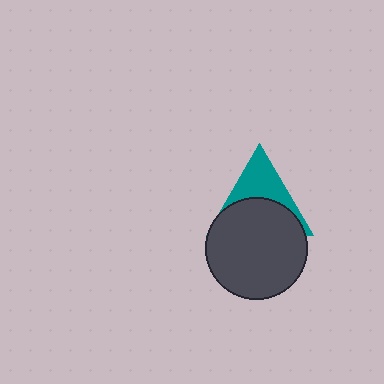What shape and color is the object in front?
The object in front is a dark gray circle.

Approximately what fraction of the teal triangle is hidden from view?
Roughly 56% of the teal triangle is hidden behind the dark gray circle.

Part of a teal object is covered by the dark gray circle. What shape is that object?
It is a triangle.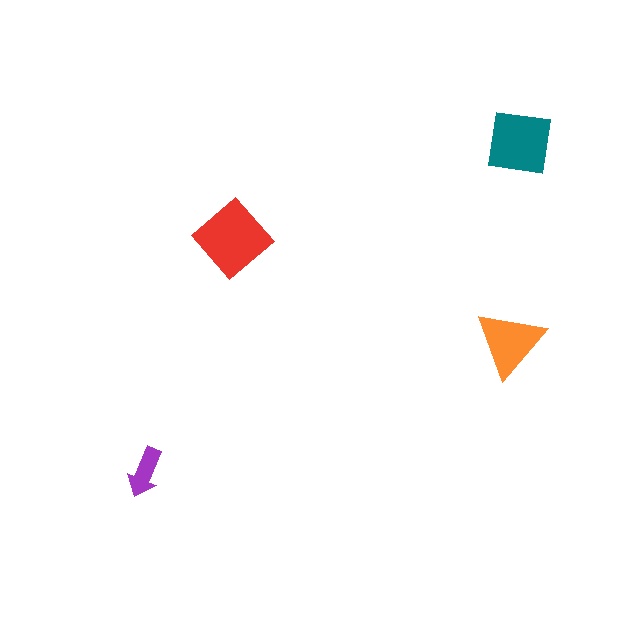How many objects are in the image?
There are 4 objects in the image.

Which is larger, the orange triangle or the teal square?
The teal square.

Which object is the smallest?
The purple arrow.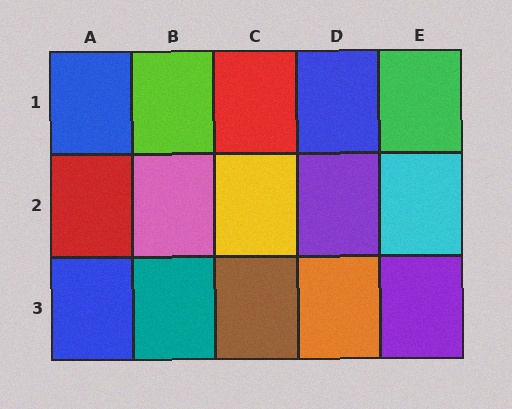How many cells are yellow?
1 cell is yellow.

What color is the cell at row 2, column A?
Red.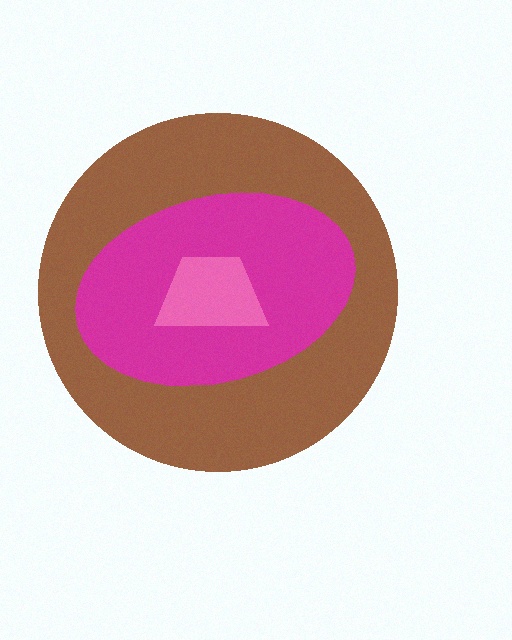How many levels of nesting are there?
3.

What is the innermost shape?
The pink trapezoid.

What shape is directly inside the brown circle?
The magenta ellipse.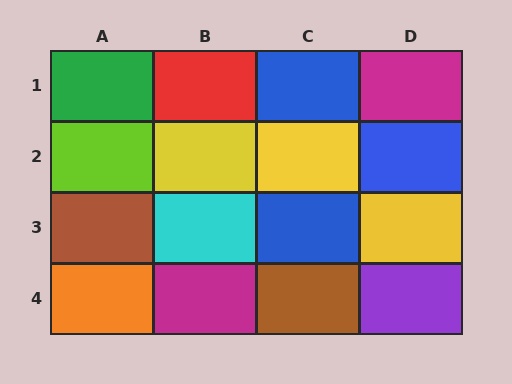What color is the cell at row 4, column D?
Purple.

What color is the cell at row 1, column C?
Blue.